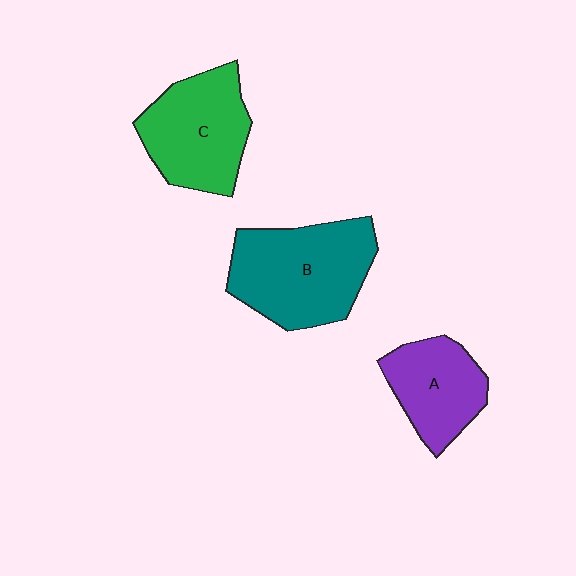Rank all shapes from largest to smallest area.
From largest to smallest: B (teal), C (green), A (purple).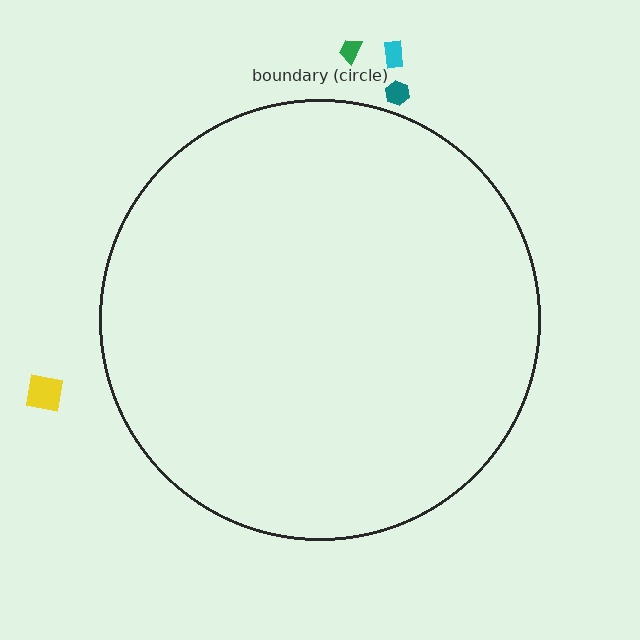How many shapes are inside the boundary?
0 inside, 4 outside.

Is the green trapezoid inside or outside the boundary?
Outside.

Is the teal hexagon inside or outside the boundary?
Outside.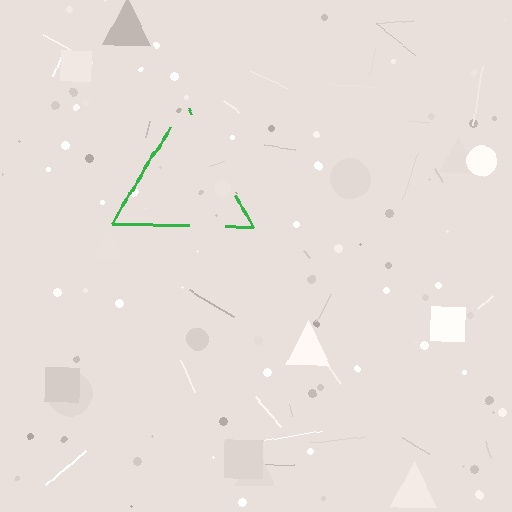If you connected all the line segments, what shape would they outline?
They would outline a triangle.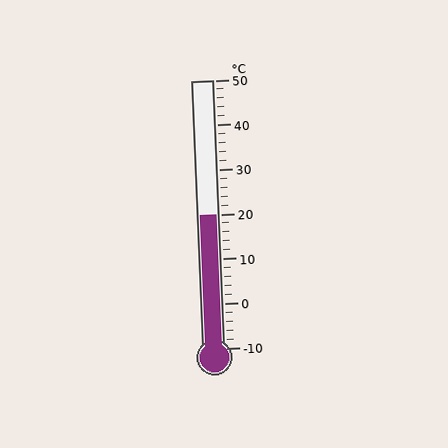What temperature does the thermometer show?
The thermometer shows approximately 20°C.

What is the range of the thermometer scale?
The thermometer scale ranges from -10°C to 50°C.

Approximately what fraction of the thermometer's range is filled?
The thermometer is filled to approximately 50% of its range.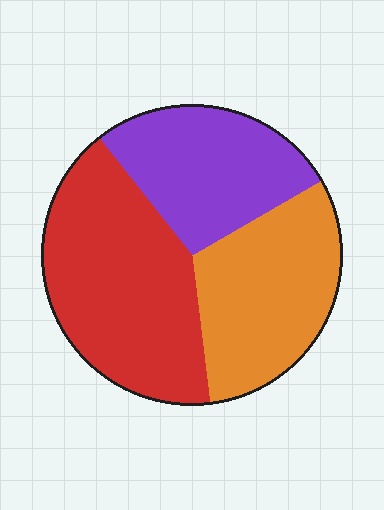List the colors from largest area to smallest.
From largest to smallest: red, orange, purple.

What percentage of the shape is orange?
Orange covers about 30% of the shape.